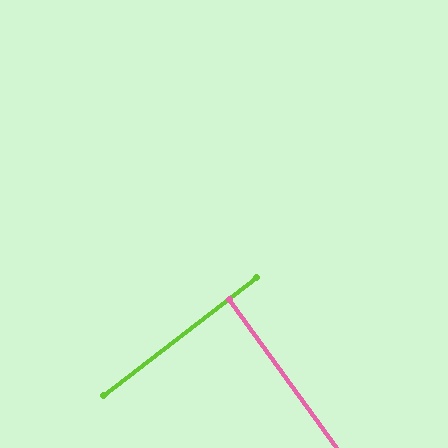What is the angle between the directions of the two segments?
Approximately 88 degrees.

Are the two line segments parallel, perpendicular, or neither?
Perpendicular — they meet at approximately 88°.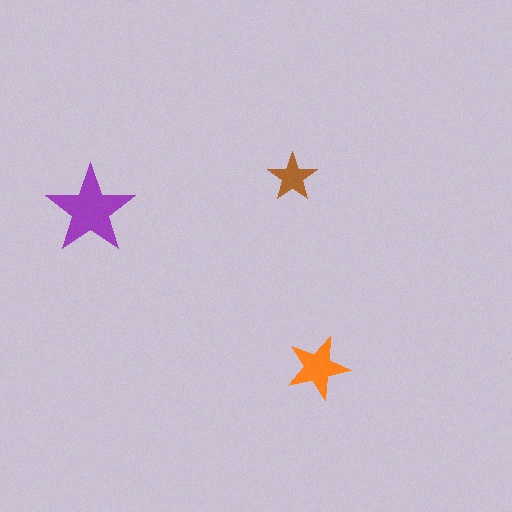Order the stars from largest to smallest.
the purple one, the orange one, the brown one.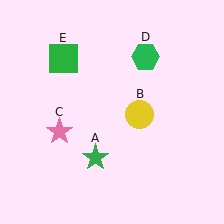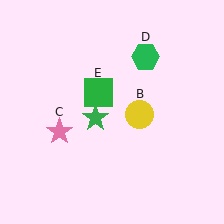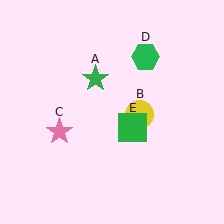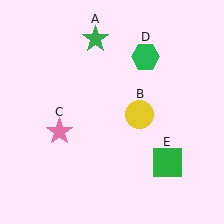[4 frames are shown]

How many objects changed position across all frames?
2 objects changed position: green star (object A), green square (object E).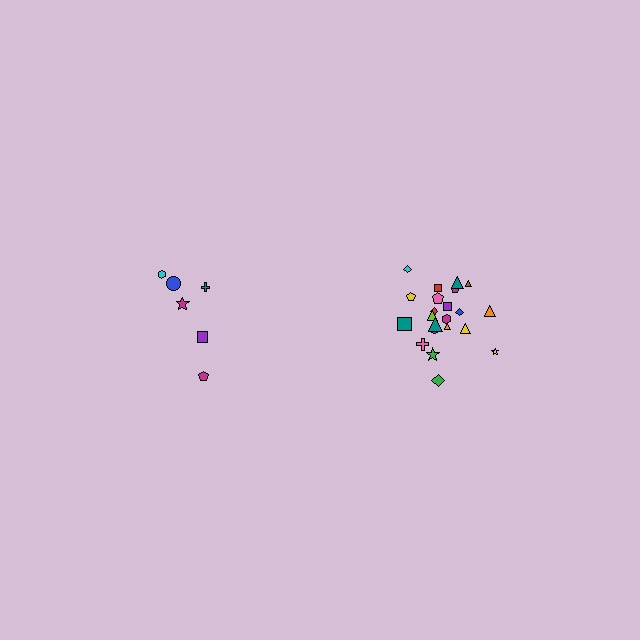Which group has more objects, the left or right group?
The right group.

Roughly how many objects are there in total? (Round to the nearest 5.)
Roughly 30 objects in total.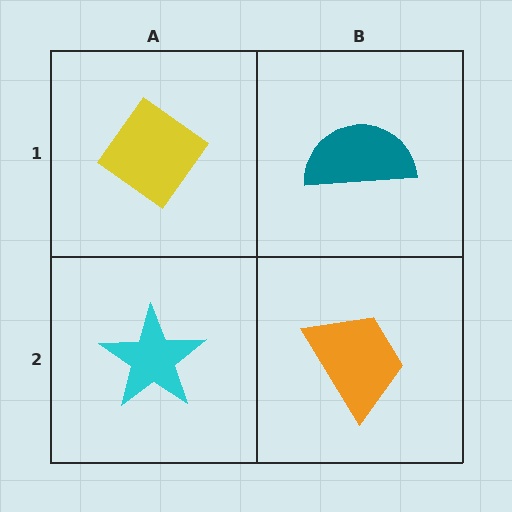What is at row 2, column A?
A cyan star.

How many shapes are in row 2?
2 shapes.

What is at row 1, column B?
A teal semicircle.